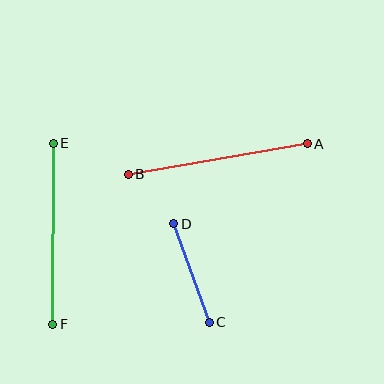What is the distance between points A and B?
The distance is approximately 182 pixels.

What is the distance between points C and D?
The distance is approximately 105 pixels.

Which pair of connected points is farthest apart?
Points A and B are farthest apart.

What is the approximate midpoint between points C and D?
The midpoint is at approximately (191, 273) pixels.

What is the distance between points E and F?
The distance is approximately 181 pixels.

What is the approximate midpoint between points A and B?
The midpoint is at approximately (218, 159) pixels.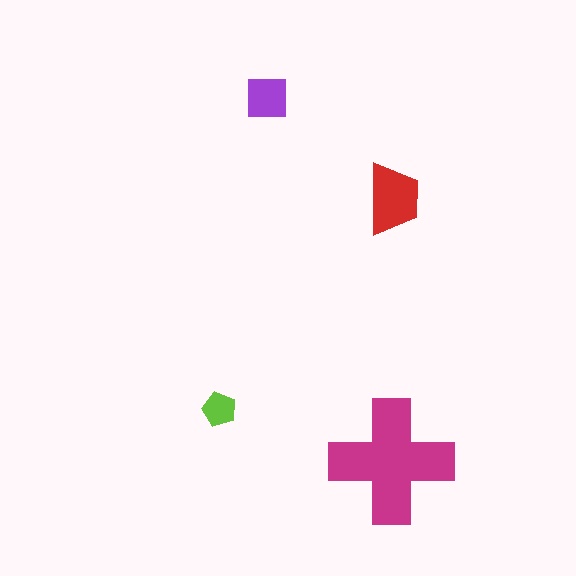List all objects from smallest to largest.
The lime pentagon, the purple square, the red trapezoid, the magenta cross.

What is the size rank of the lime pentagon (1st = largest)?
4th.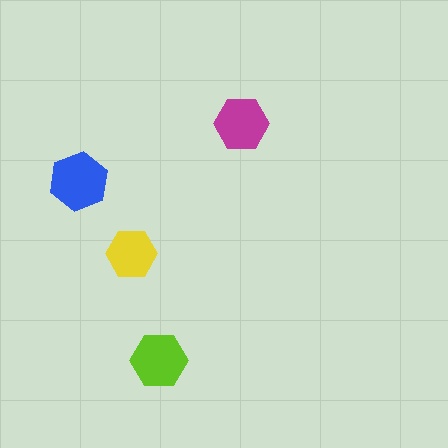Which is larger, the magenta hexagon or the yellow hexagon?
The magenta one.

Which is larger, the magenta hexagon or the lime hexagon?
The lime one.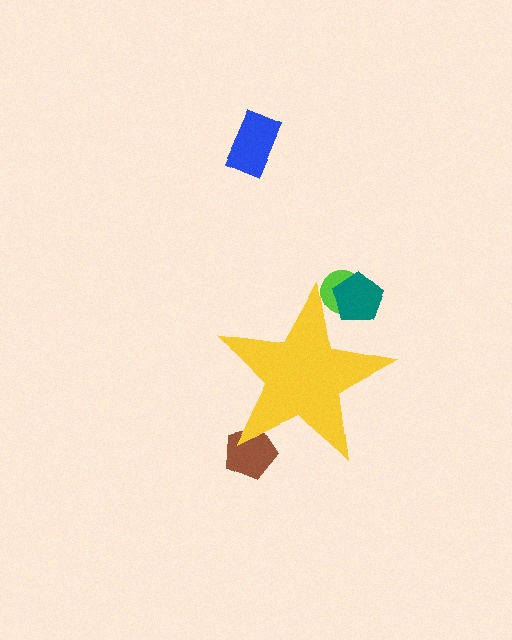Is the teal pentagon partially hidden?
Yes, the teal pentagon is partially hidden behind the yellow star.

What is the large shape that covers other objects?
A yellow star.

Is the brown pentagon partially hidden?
Yes, the brown pentagon is partially hidden behind the yellow star.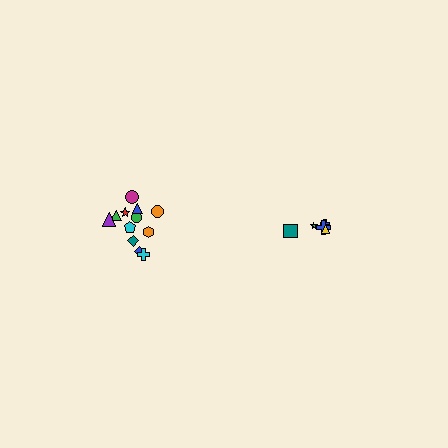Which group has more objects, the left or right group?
The left group.